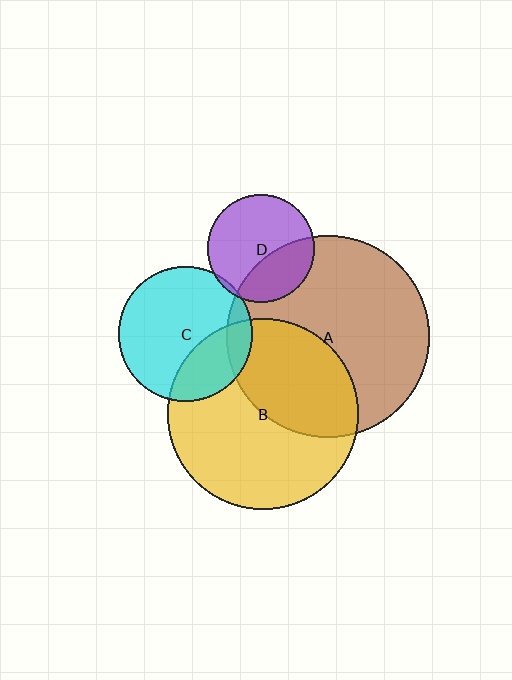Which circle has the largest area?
Circle A (brown).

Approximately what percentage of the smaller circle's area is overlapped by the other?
Approximately 40%.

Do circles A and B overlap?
Yes.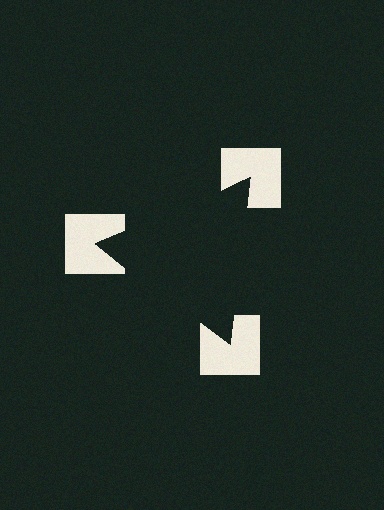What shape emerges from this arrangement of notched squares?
An illusory triangle — its edges are inferred from the aligned wedge cuts in the notched squares, not physically drawn.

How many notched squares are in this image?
There are 3 — one at each vertex of the illusory triangle.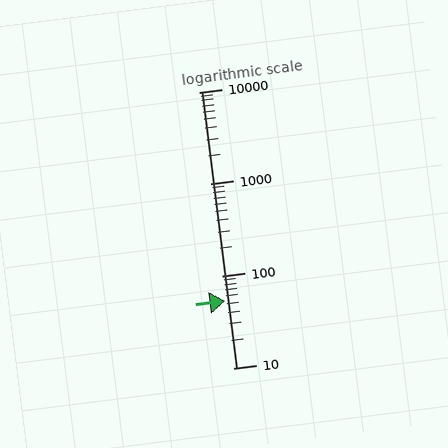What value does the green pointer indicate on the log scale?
The pointer indicates approximately 53.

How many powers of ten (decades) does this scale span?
The scale spans 3 decades, from 10 to 10000.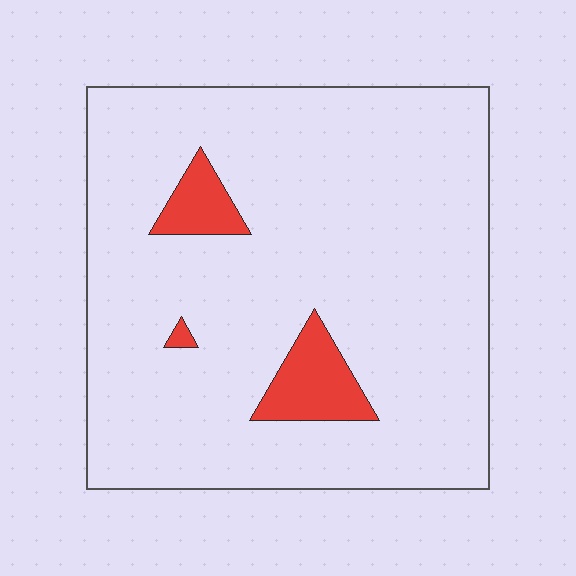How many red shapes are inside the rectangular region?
3.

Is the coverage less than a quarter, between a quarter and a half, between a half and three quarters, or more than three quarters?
Less than a quarter.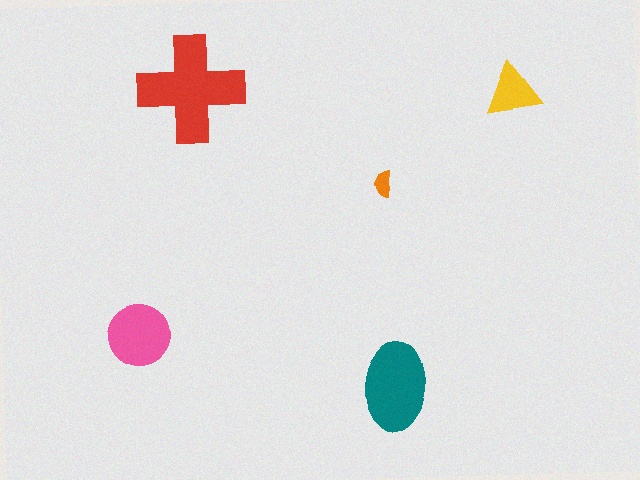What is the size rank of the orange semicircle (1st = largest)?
5th.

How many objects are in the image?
There are 5 objects in the image.